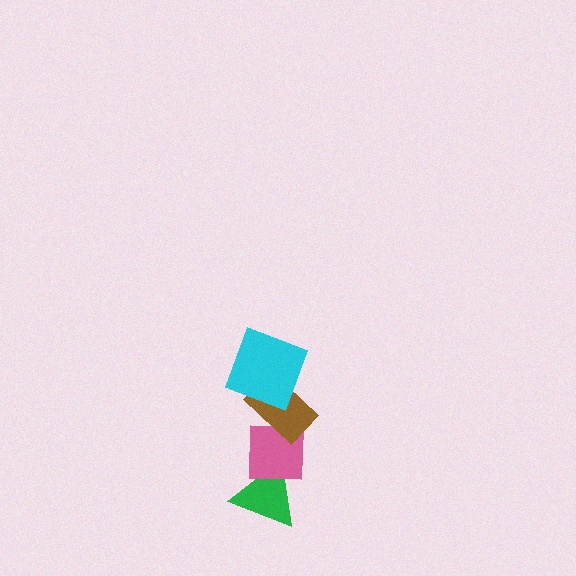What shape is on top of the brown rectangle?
The cyan square is on top of the brown rectangle.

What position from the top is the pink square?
The pink square is 3rd from the top.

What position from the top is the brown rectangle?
The brown rectangle is 2nd from the top.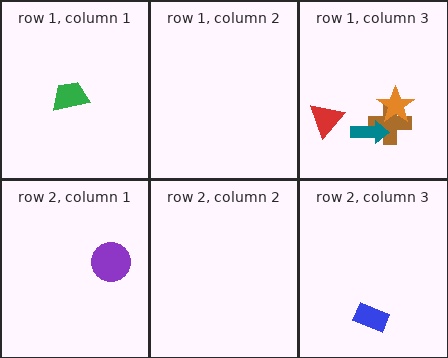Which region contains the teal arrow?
The row 1, column 3 region.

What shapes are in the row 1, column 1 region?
The green trapezoid.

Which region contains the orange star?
The row 1, column 3 region.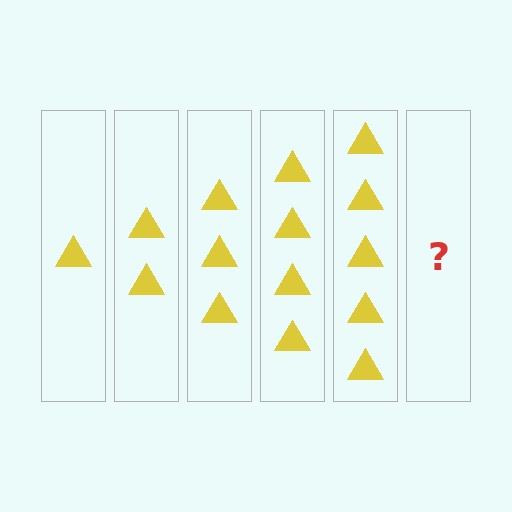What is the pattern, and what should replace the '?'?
The pattern is that each step adds one more triangle. The '?' should be 6 triangles.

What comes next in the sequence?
The next element should be 6 triangles.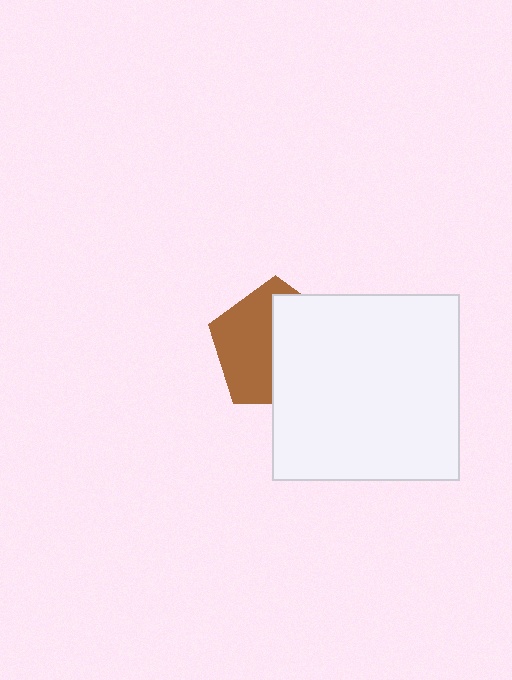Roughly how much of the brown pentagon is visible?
About half of it is visible (roughly 48%).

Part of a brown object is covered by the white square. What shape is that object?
It is a pentagon.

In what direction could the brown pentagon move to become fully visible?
The brown pentagon could move left. That would shift it out from behind the white square entirely.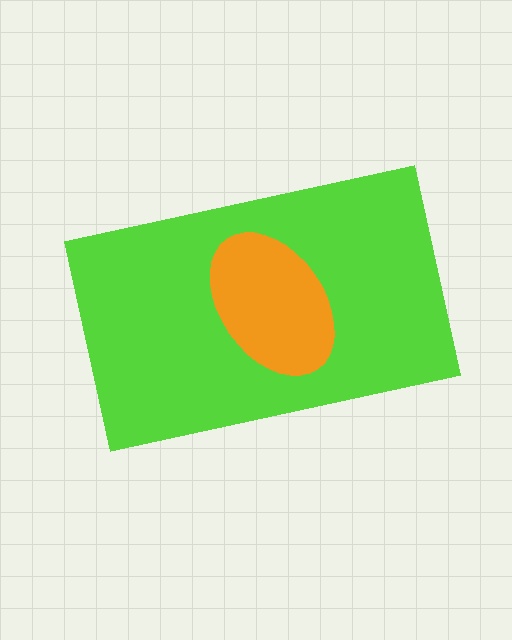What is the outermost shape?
The lime rectangle.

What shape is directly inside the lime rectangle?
The orange ellipse.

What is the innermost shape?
The orange ellipse.